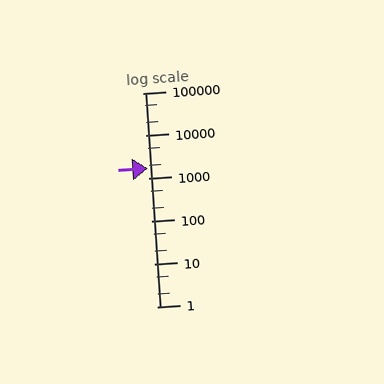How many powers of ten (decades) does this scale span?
The scale spans 5 decades, from 1 to 100000.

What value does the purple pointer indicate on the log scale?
The pointer indicates approximately 1700.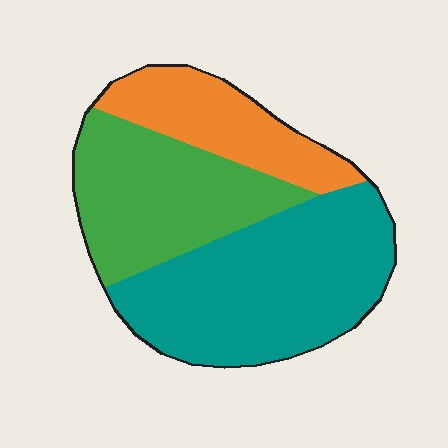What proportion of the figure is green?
Green takes up about one third (1/3) of the figure.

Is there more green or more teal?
Teal.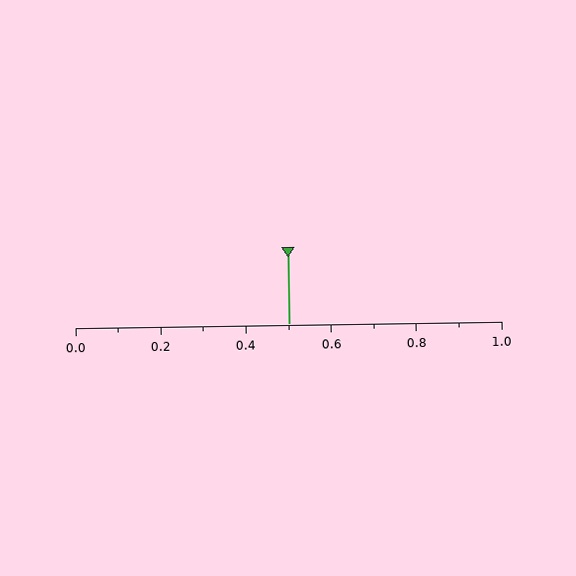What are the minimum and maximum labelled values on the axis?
The axis runs from 0.0 to 1.0.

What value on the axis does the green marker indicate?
The marker indicates approximately 0.5.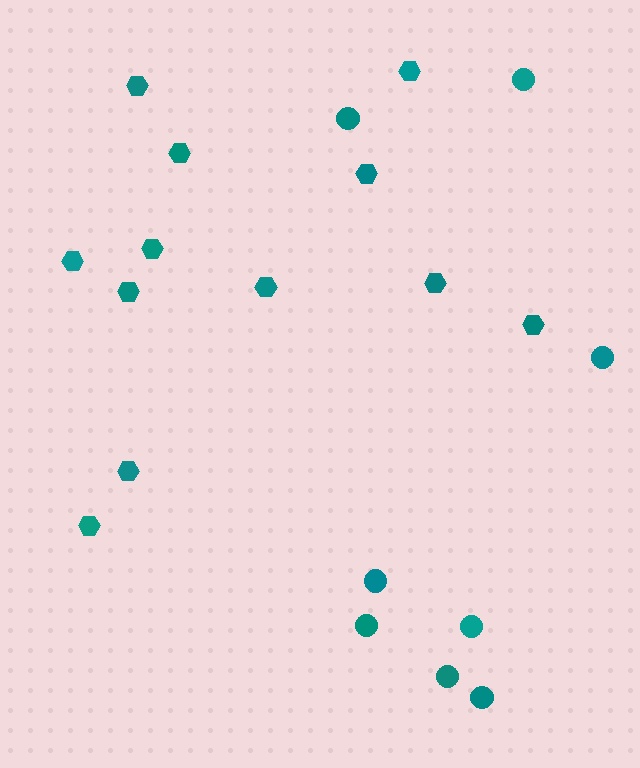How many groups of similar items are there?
There are 2 groups: one group of hexagons (12) and one group of circles (8).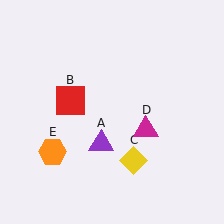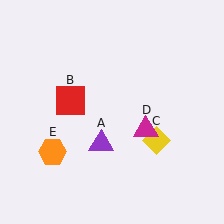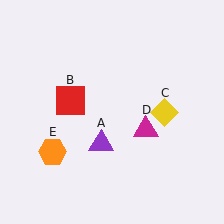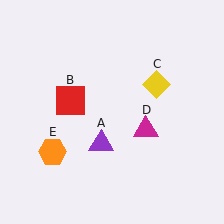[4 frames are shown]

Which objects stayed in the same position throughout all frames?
Purple triangle (object A) and red square (object B) and magenta triangle (object D) and orange hexagon (object E) remained stationary.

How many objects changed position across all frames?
1 object changed position: yellow diamond (object C).